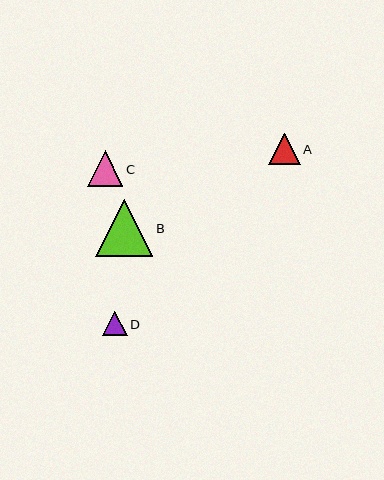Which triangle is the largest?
Triangle B is the largest with a size of approximately 57 pixels.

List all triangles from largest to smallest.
From largest to smallest: B, C, A, D.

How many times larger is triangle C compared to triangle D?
Triangle C is approximately 1.4 times the size of triangle D.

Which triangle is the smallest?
Triangle D is the smallest with a size of approximately 25 pixels.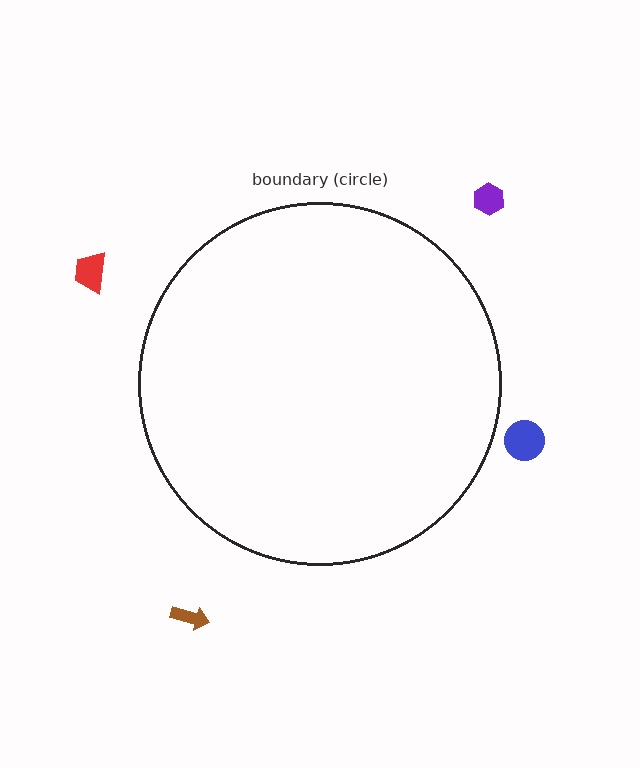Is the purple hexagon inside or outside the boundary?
Outside.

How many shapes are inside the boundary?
0 inside, 4 outside.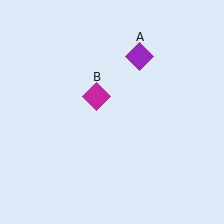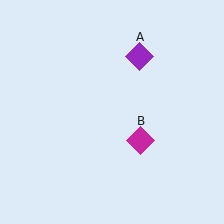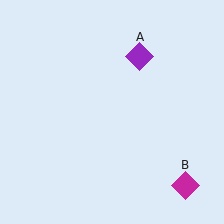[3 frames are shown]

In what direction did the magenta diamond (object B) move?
The magenta diamond (object B) moved down and to the right.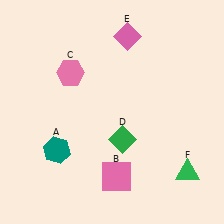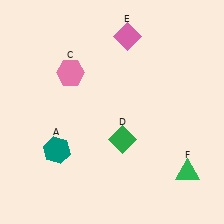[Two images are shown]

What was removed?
The pink square (B) was removed in Image 2.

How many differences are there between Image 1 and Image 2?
There is 1 difference between the two images.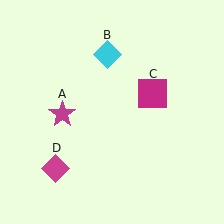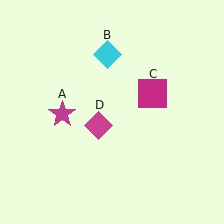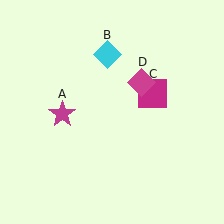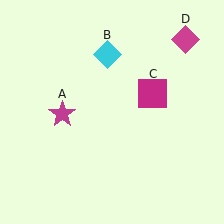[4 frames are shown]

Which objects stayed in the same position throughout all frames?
Magenta star (object A) and cyan diamond (object B) and magenta square (object C) remained stationary.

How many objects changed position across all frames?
1 object changed position: magenta diamond (object D).